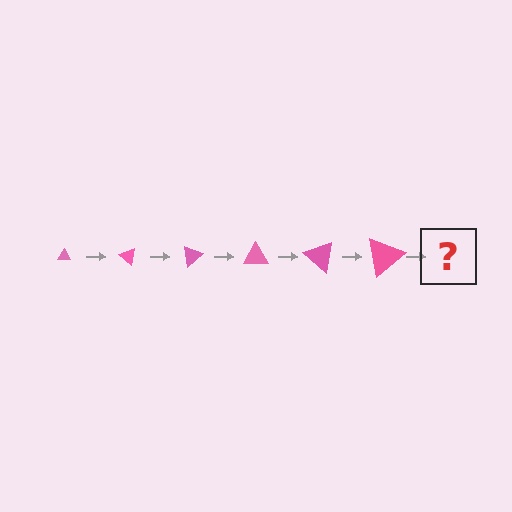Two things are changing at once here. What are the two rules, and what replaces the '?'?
The two rules are that the triangle grows larger each step and it rotates 40 degrees each step. The '?' should be a triangle, larger than the previous one and rotated 240 degrees from the start.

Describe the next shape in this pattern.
It should be a triangle, larger than the previous one and rotated 240 degrees from the start.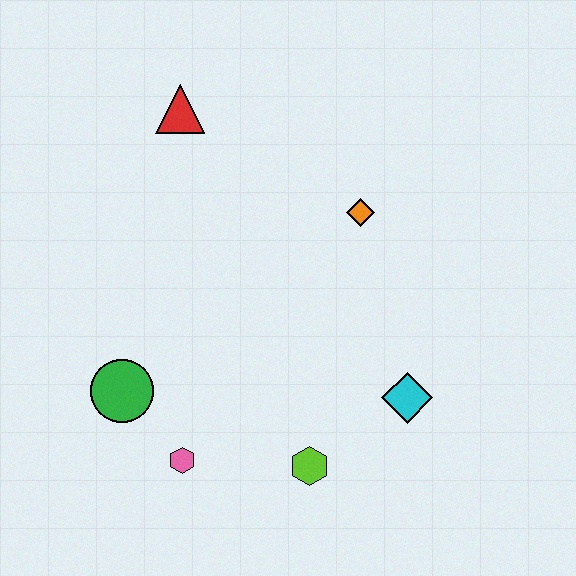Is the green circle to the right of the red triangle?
No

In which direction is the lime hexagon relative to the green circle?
The lime hexagon is to the right of the green circle.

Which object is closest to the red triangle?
The orange diamond is closest to the red triangle.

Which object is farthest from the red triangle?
The lime hexagon is farthest from the red triangle.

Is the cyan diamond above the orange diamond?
No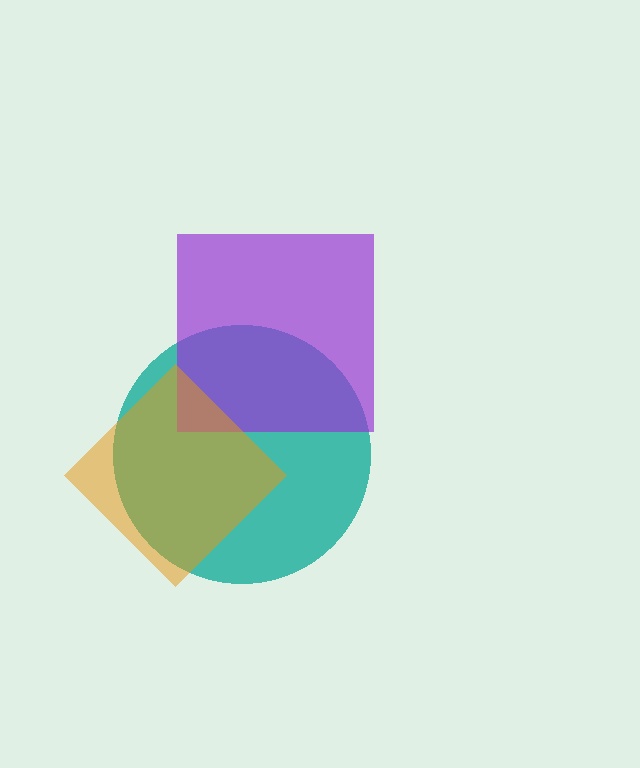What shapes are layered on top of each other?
The layered shapes are: a teal circle, a purple square, an orange diamond.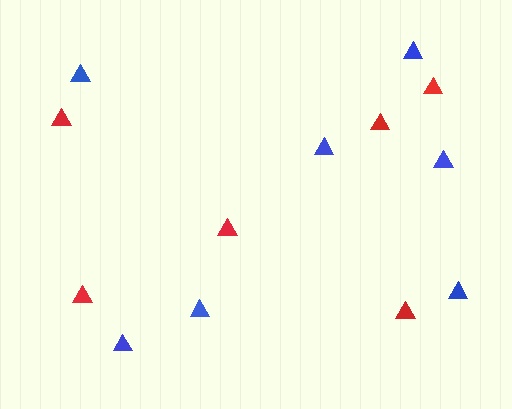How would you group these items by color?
There are 2 groups: one group of red triangles (6) and one group of blue triangles (7).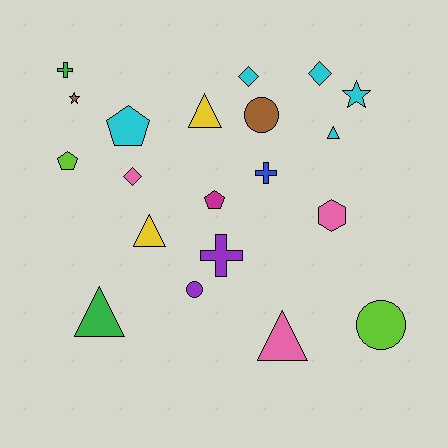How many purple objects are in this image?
There are 2 purple objects.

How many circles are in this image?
There are 3 circles.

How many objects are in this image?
There are 20 objects.